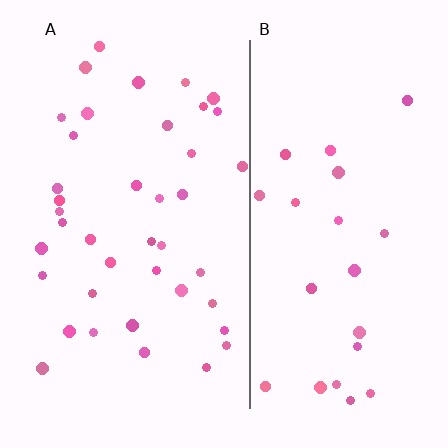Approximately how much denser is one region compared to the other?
Approximately 1.7× — region A over region B.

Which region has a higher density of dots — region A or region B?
A (the left).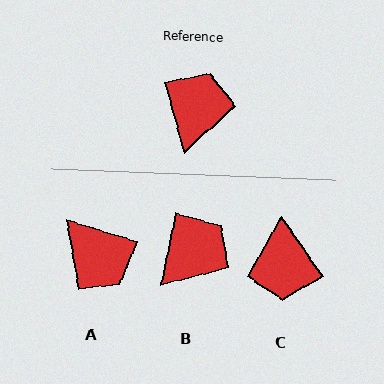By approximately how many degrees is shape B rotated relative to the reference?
Approximately 27 degrees clockwise.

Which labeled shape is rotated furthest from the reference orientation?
C, about 161 degrees away.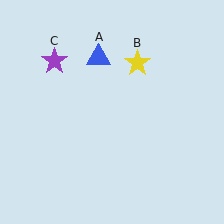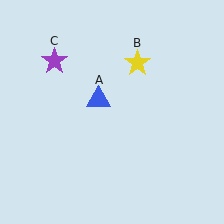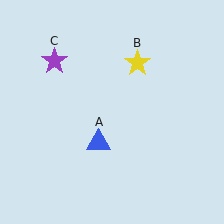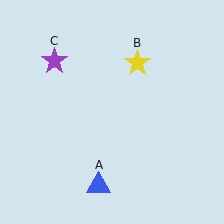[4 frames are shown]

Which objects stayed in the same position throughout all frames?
Yellow star (object B) and purple star (object C) remained stationary.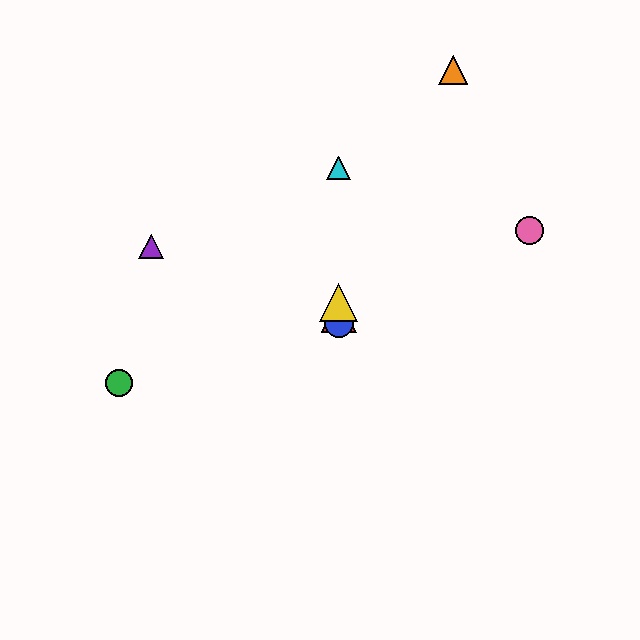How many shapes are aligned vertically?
4 shapes (the red triangle, the blue circle, the yellow triangle, the cyan triangle) are aligned vertically.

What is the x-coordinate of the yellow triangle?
The yellow triangle is at x≈339.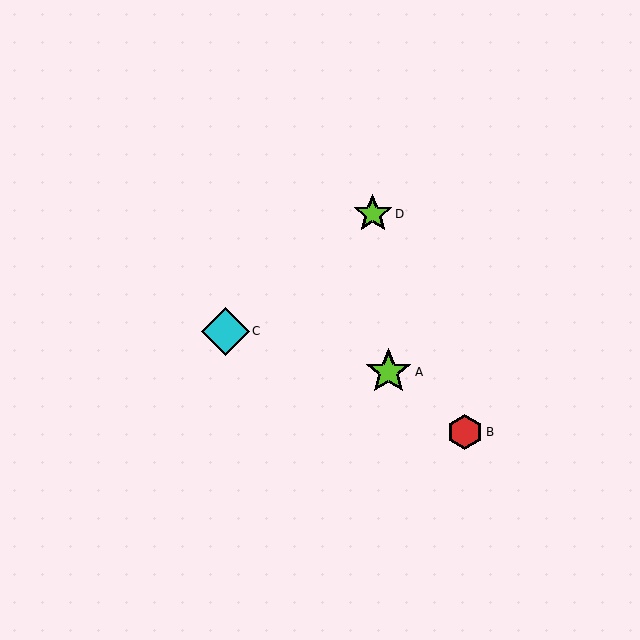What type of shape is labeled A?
Shape A is a lime star.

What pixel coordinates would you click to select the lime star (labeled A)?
Click at (389, 372) to select the lime star A.